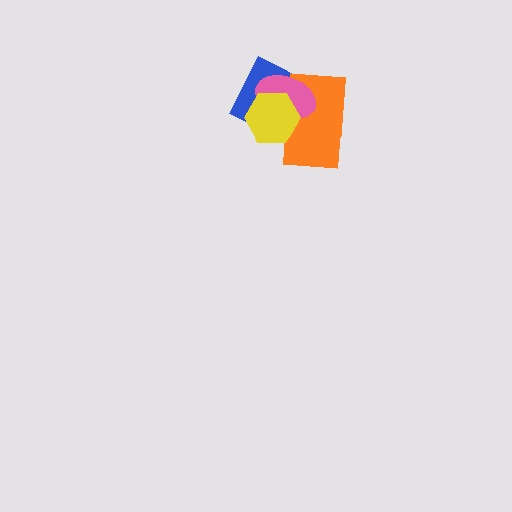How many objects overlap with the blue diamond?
3 objects overlap with the blue diamond.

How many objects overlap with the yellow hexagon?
3 objects overlap with the yellow hexagon.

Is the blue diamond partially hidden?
Yes, it is partially covered by another shape.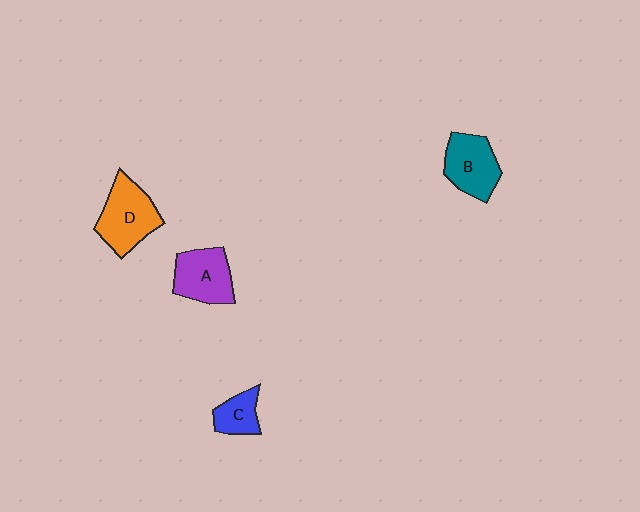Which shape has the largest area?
Shape D (orange).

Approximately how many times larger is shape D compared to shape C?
Approximately 2.0 times.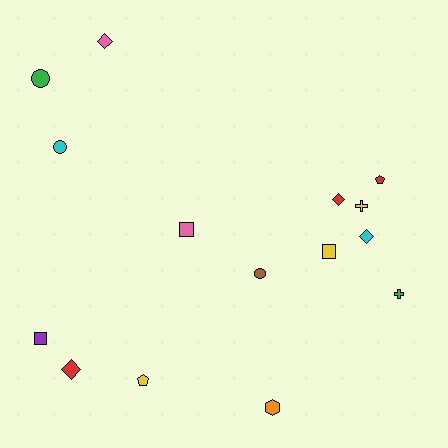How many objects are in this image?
There are 15 objects.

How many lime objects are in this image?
There are no lime objects.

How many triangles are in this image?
There are no triangles.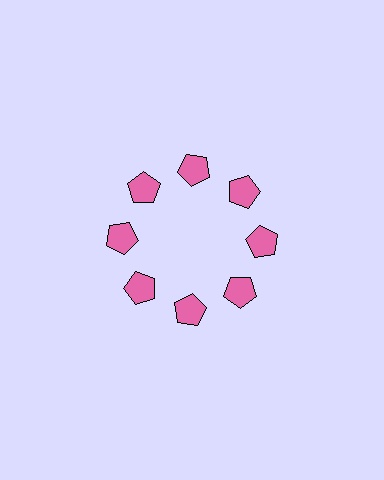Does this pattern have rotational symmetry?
Yes, this pattern has 8-fold rotational symmetry. It looks the same after rotating 45 degrees around the center.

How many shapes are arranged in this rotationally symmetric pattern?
There are 8 shapes, arranged in 8 groups of 1.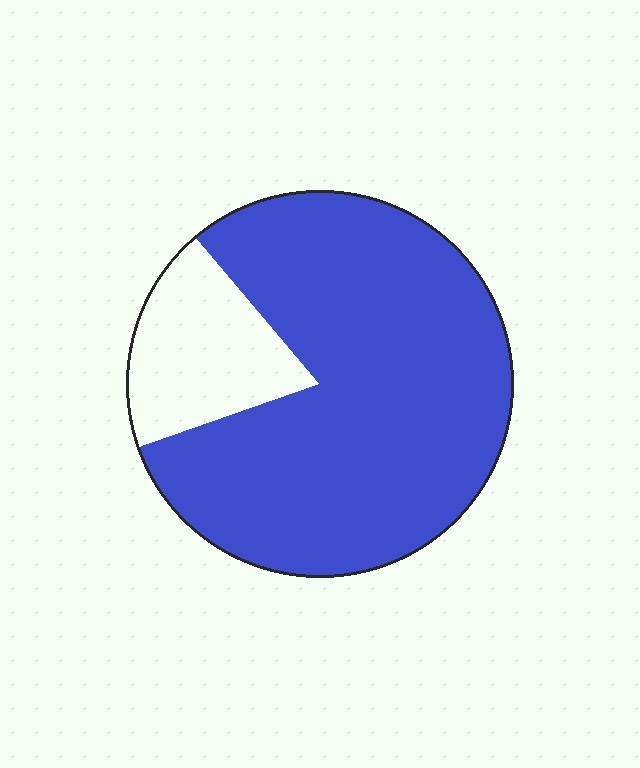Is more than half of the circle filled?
Yes.